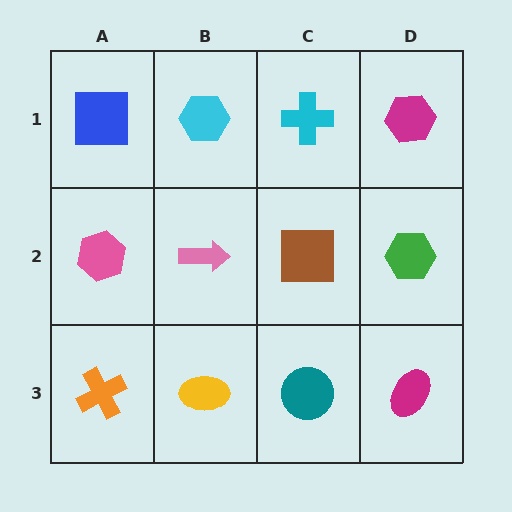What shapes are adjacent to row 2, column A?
A blue square (row 1, column A), an orange cross (row 3, column A), a pink arrow (row 2, column B).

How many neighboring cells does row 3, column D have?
2.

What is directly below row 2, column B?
A yellow ellipse.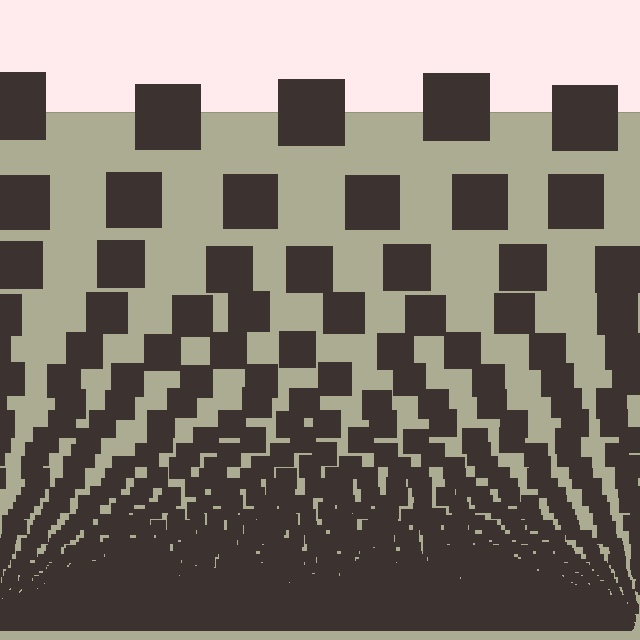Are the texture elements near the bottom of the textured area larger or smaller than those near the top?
Smaller. The gradient is inverted — elements near the bottom are smaller and denser.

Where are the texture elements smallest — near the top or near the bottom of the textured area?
Near the bottom.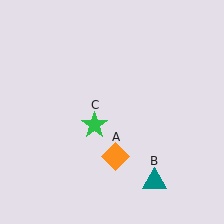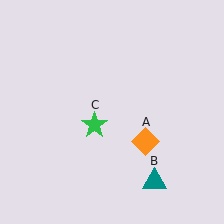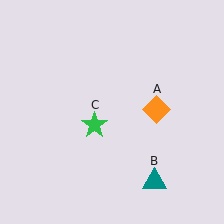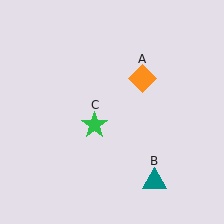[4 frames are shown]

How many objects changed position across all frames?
1 object changed position: orange diamond (object A).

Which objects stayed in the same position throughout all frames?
Teal triangle (object B) and green star (object C) remained stationary.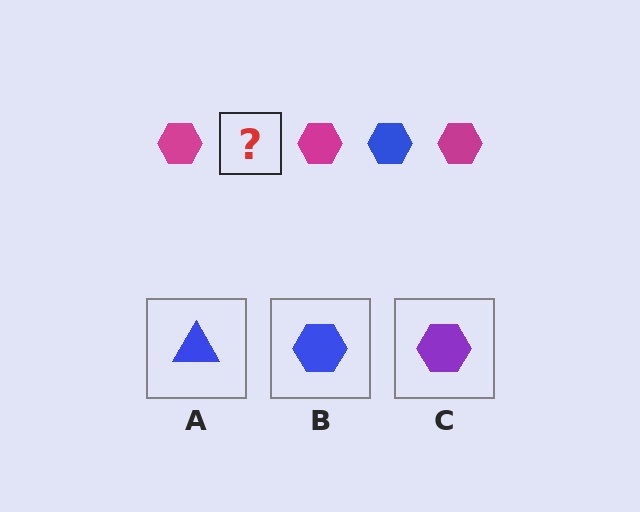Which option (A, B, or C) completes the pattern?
B.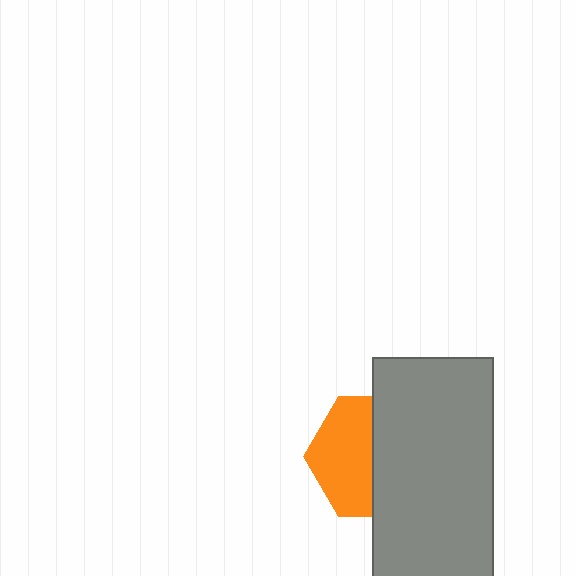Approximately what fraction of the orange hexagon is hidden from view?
Roughly 51% of the orange hexagon is hidden behind the gray rectangle.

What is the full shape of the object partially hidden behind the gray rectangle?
The partially hidden object is an orange hexagon.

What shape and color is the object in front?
The object in front is a gray rectangle.